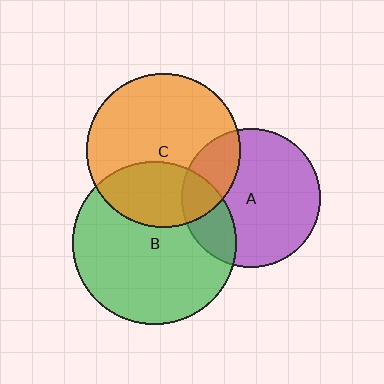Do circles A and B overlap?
Yes.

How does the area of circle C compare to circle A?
Approximately 1.2 times.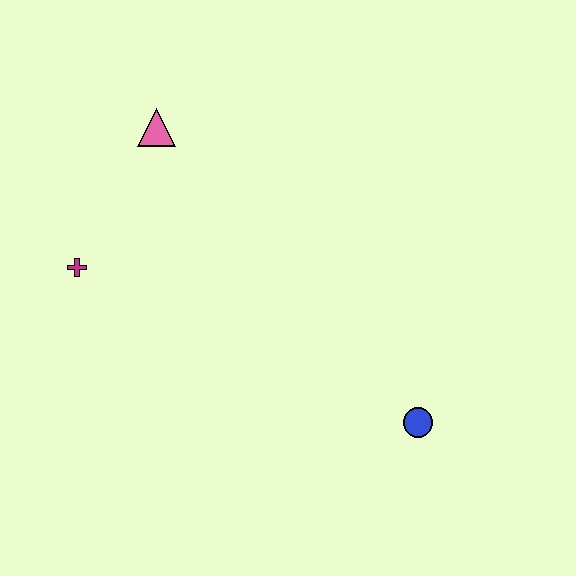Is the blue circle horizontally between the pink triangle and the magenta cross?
No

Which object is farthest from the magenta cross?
The blue circle is farthest from the magenta cross.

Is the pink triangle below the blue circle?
No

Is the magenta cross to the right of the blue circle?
No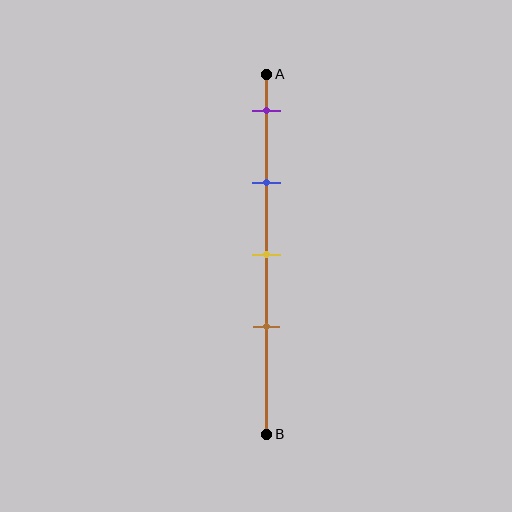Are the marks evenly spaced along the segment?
Yes, the marks are approximately evenly spaced.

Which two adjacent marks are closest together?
The yellow and brown marks are the closest adjacent pair.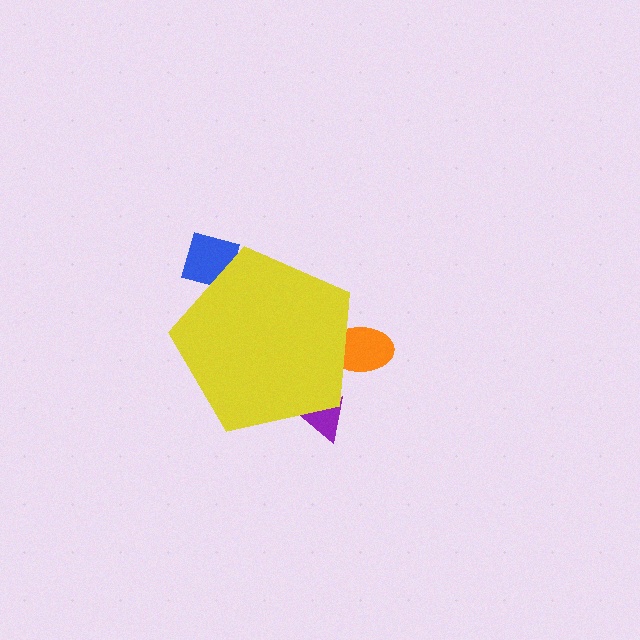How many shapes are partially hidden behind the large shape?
3 shapes are partially hidden.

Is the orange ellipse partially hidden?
Yes, the orange ellipse is partially hidden behind the yellow pentagon.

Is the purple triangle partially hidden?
Yes, the purple triangle is partially hidden behind the yellow pentagon.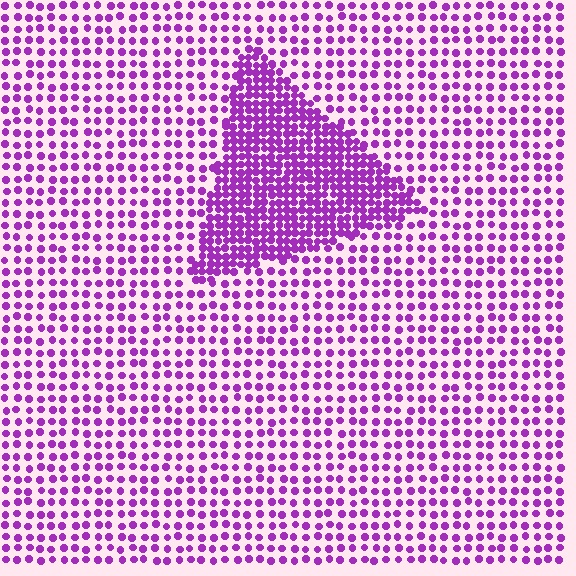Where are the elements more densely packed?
The elements are more densely packed inside the triangle boundary.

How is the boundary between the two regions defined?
The boundary is defined by a change in element density (approximately 2.3x ratio). All elements are the same color, size, and shape.